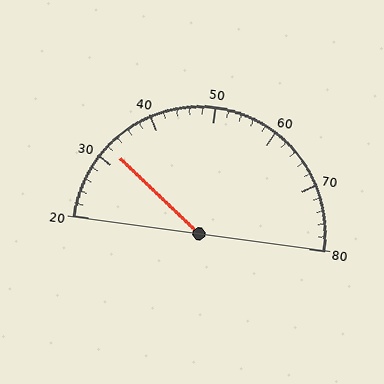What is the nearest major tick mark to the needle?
The nearest major tick mark is 30.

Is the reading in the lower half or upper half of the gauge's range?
The reading is in the lower half of the range (20 to 80).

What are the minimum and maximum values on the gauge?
The gauge ranges from 20 to 80.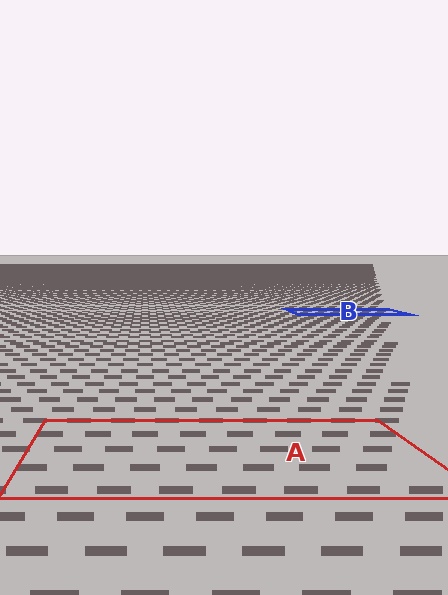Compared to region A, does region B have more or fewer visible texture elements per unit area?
Region B has more texture elements per unit area — they are packed more densely because it is farther away.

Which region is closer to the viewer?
Region A is closer. The texture elements there are larger and more spread out.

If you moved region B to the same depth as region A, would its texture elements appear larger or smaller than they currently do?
They would appear larger. At a closer depth, the same texture elements are projected at a bigger on-screen size.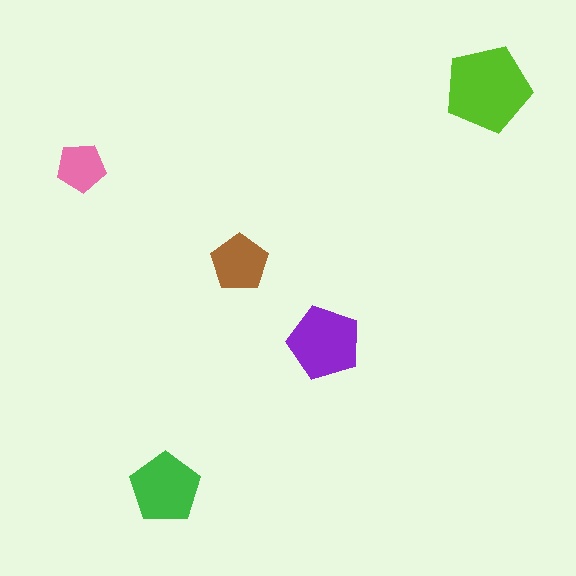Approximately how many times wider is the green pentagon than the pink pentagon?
About 1.5 times wider.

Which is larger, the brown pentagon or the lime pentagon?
The lime one.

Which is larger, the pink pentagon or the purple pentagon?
The purple one.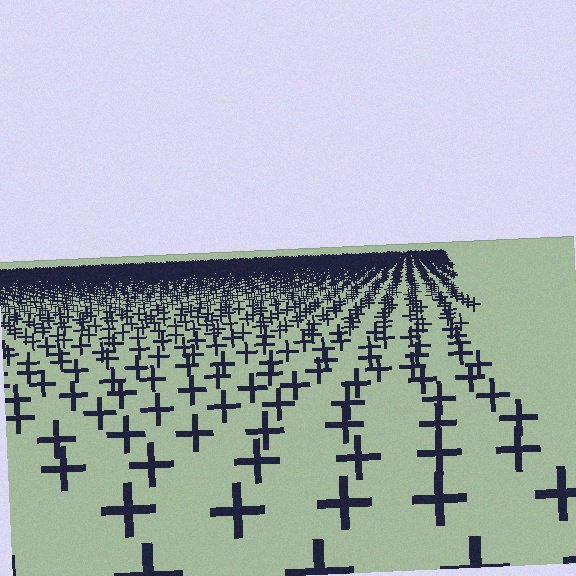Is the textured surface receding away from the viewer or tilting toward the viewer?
The surface is receding away from the viewer. Texture elements get smaller and denser toward the top.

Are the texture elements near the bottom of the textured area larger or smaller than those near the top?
Larger. Near the bottom, elements are closer to the viewer and appear at a bigger on-screen size.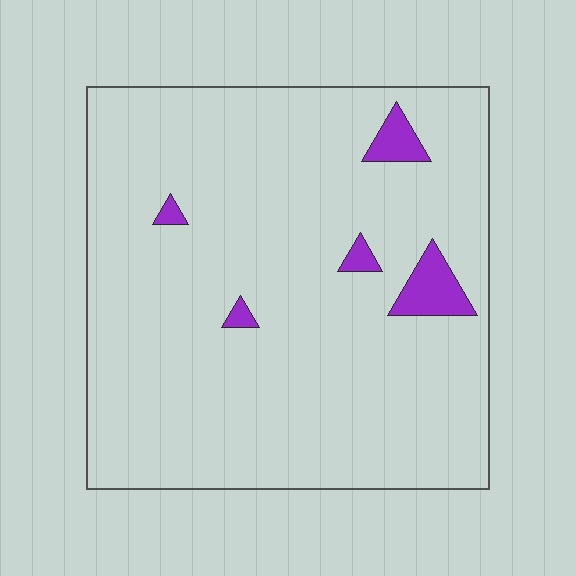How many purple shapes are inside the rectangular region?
5.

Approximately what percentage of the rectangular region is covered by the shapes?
Approximately 5%.